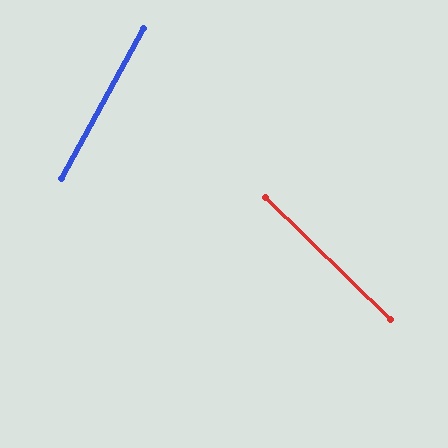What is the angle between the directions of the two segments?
Approximately 74 degrees.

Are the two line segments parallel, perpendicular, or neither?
Neither parallel nor perpendicular — they differ by about 74°.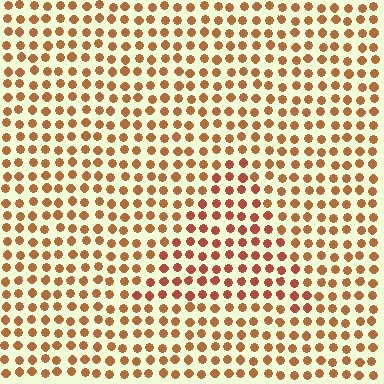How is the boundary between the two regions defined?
The boundary is defined purely by a slight shift in hue (about 18 degrees). Spacing, size, and orientation are identical on both sides.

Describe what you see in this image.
The image is filled with small brown elements in a uniform arrangement. A triangle-shaped region is visible where the elements are tinted to a slightly different hue, forming a subtle color boundary.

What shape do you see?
I see a triangle.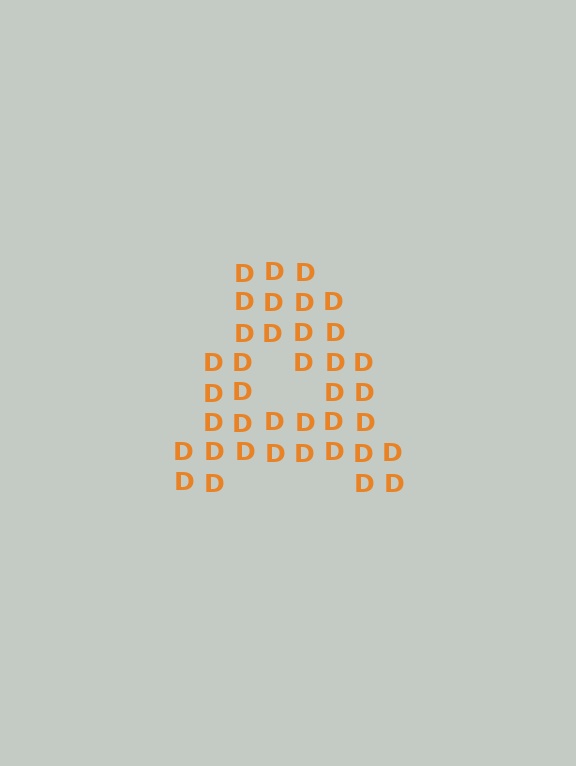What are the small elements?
The small elements are letter D's.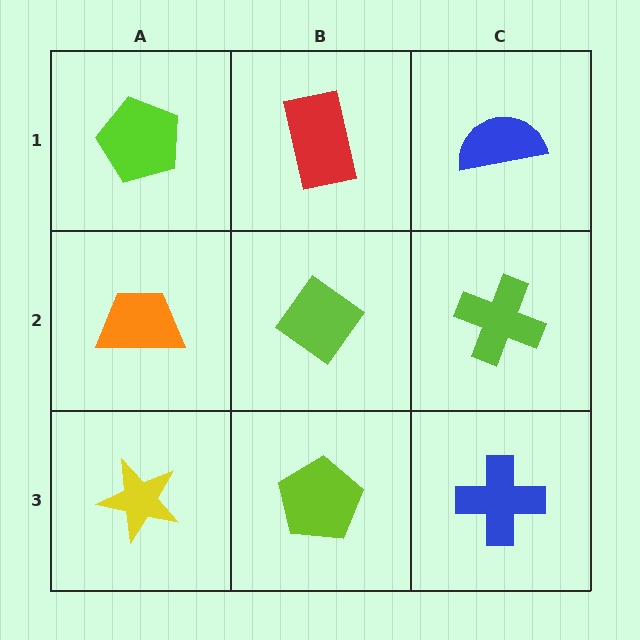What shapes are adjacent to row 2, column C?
A blue semicircle (row 1, column C), a blue cross (row 3, column C), a lime diamond (row 2, column B).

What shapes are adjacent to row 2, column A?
A lime pentagon (row 1, column A), a yellow star (row 3, column A), a lime diamond (row 2, column B).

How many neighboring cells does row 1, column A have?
2.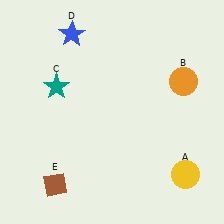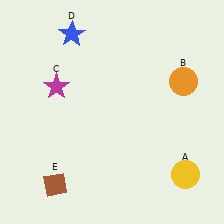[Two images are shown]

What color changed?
The star (C) changed from teal in Image 1 to magenta in Image 2.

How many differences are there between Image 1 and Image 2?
There is 1 difference between the two images.